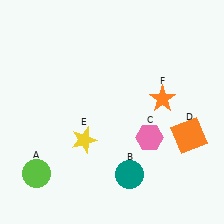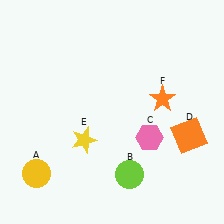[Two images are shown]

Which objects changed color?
A changed from lime to yellow. B changed from teal to lime.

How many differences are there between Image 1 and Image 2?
There are 2 differences between the two images.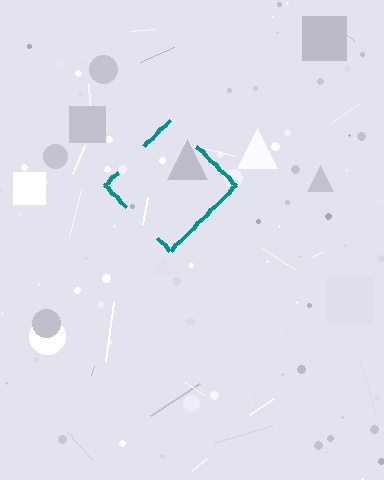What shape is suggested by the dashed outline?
The dashed outline suggests a diamond.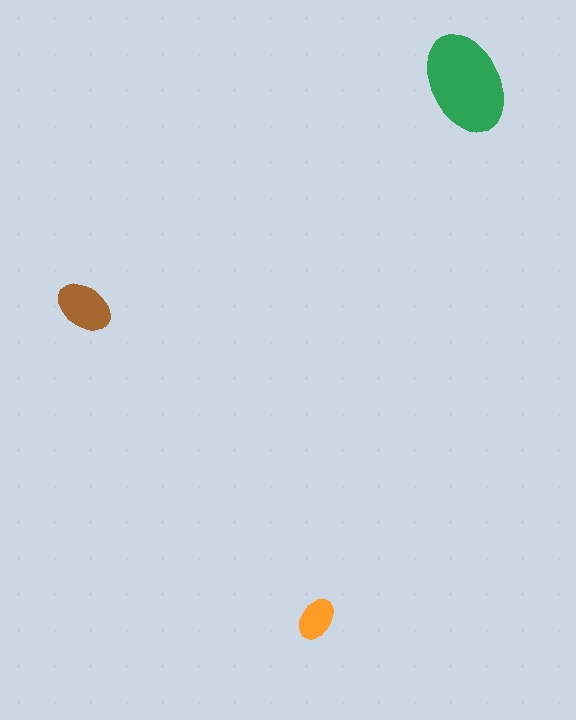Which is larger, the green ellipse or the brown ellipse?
The green one.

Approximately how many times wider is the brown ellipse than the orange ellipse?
About 1.5 times wider.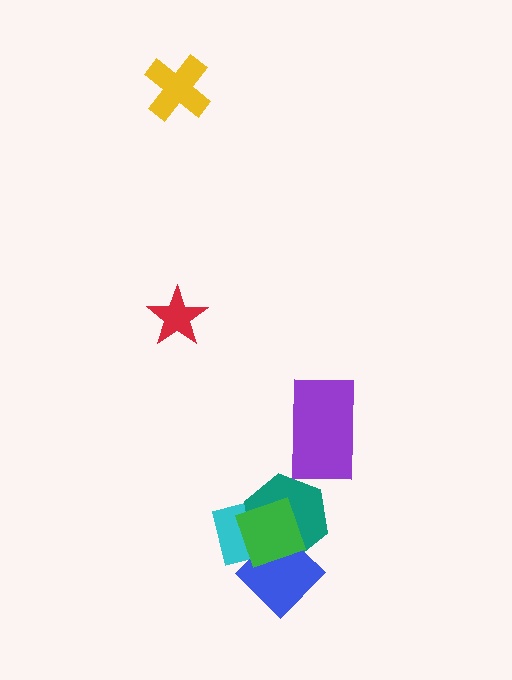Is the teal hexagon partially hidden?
Yes, it is partially covered by another shape.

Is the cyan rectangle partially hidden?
Yes, it is partially covered by another shape.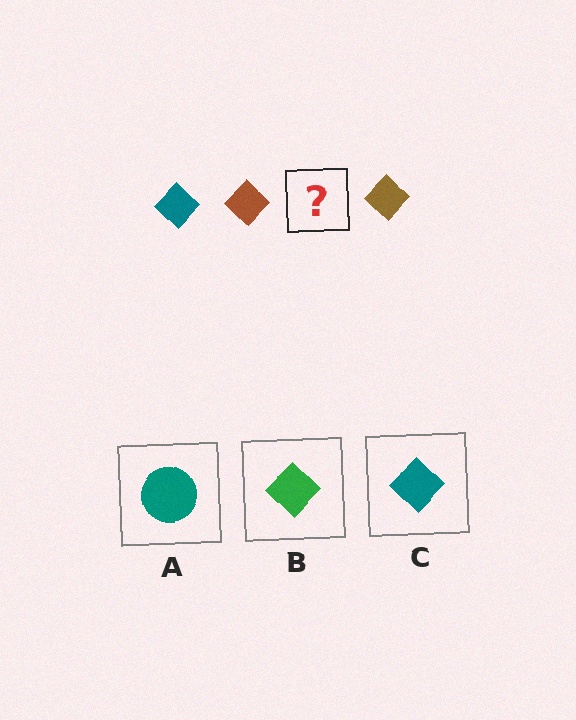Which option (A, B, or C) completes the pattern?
C.